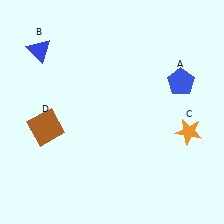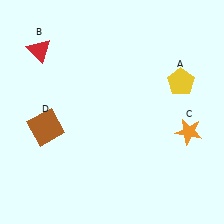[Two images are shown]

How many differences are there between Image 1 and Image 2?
There are 2 differences between the two images.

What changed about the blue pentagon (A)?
In Image 1, A is blue. In Image 2, it changed to yellow.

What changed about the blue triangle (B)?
In Image 1, B is blue. In Image 2, it changed to red.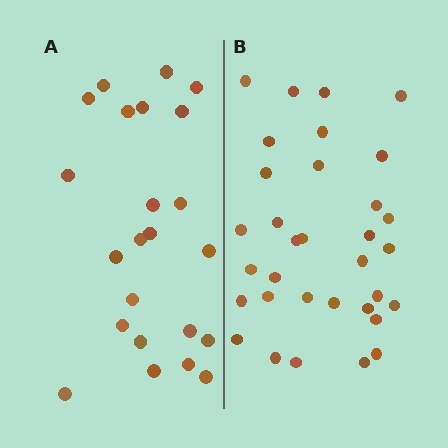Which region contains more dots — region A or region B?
Region B (the right region) has more dots.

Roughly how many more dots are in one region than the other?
Region B has roughly 10 or so more dots than region A.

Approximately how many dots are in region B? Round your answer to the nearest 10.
About 30 dots. (The exact count is 33, which rounds to 30.)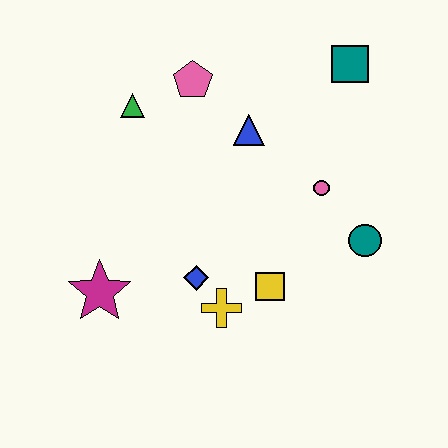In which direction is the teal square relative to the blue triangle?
The teal square is to the right of the blue triangle.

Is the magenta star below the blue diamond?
Yes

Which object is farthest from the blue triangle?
The magenta star is farthest from the blue triangle.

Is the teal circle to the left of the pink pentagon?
No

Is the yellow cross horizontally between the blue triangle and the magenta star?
Yes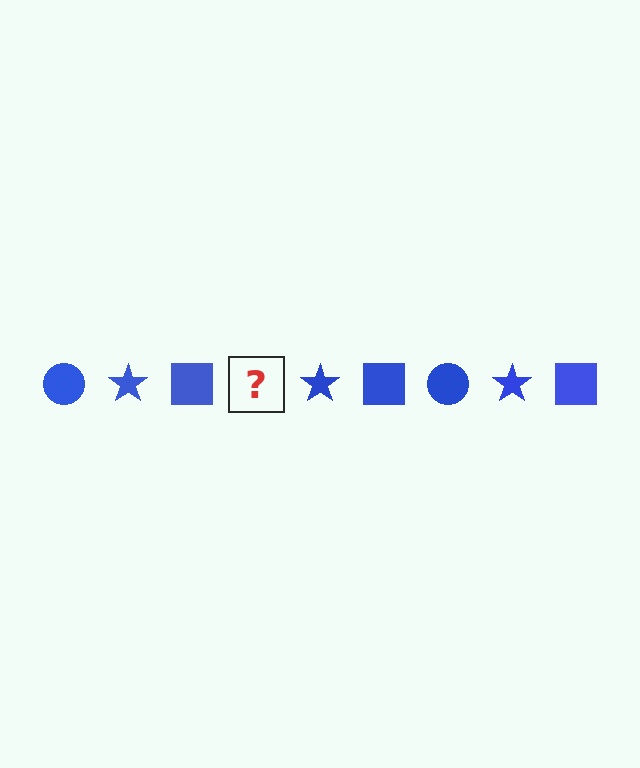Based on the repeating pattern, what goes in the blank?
The blank should be a blue circle.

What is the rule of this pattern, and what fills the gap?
The rule is that the pattern cycles through circle, star, square shapes in blue. The gap should be filled with a blue circle.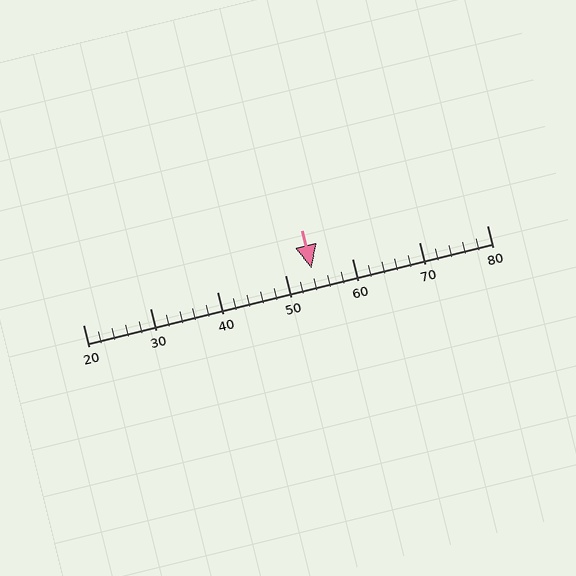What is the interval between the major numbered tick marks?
The major tick marks are spaced 10 units apart.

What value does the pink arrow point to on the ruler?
The pink arrow points to approximately 54.